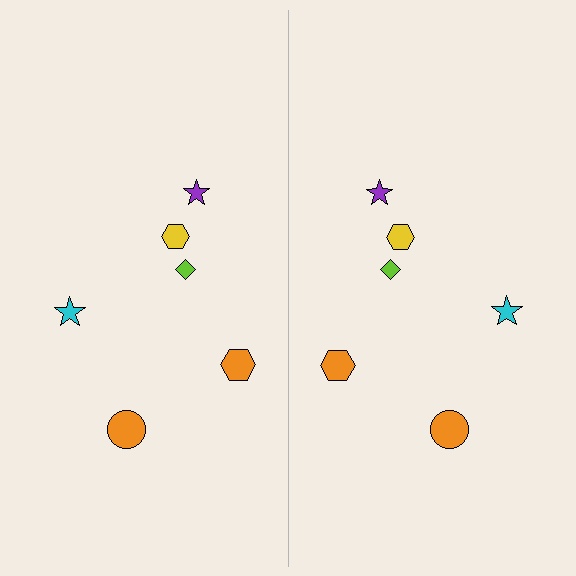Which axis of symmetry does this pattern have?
The pattern has a vertical axis of symmetry running through the center of the image.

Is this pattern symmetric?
Yes, this pattern has bilateral (reflection) symmetry.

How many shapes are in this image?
There are 12 shapes in this image.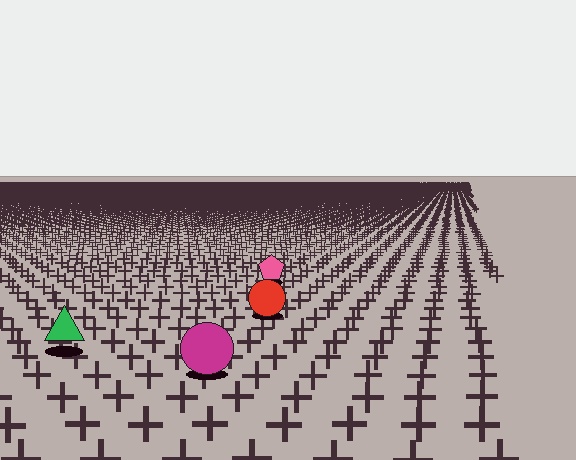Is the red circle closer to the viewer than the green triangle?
No. The green triangle is closer — you can tell from the texture gradient: the ground texture is coarser near it.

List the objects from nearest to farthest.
From nearest to farthest: the magenta circle, the green triangle, the red circle, the pink pentagon.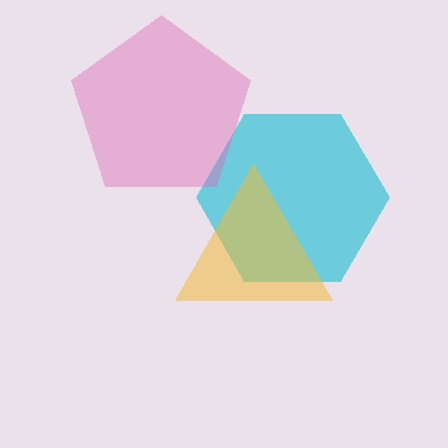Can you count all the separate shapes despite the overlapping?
Yes, there are 3 separate shapes.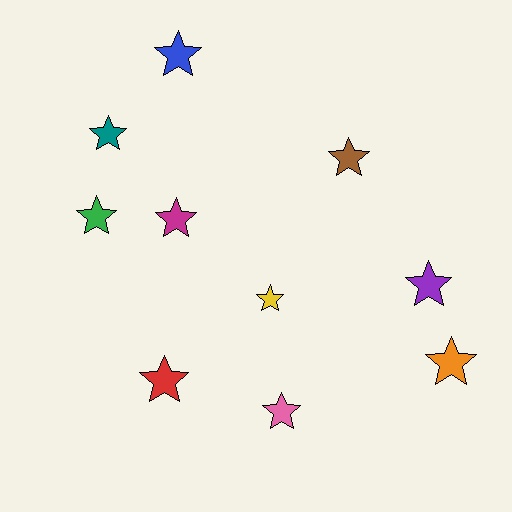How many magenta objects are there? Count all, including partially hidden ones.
There is 1 magenta object.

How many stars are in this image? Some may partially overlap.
There are 10 stars.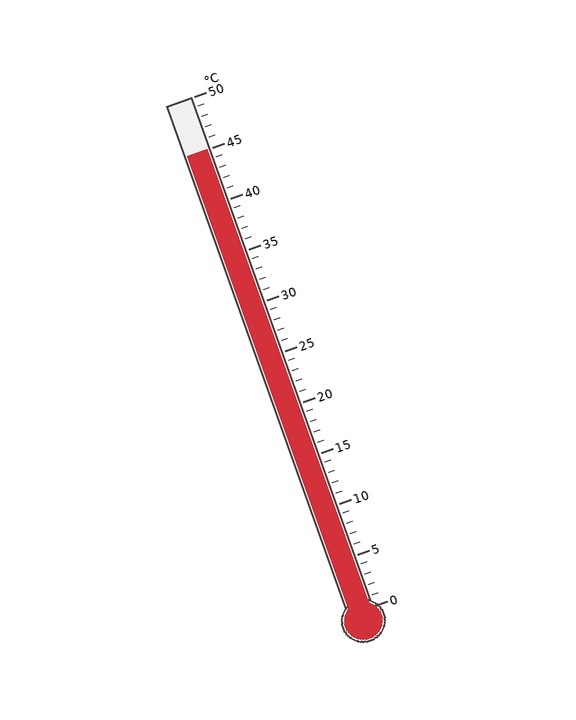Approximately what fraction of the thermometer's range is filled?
The thermometer is filled to approximately 90% of its range.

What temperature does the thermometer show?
The thermometer shows approximately 45°C.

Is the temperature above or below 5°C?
The temperature is above 5°C.